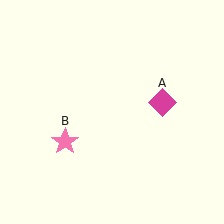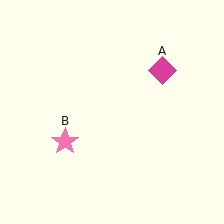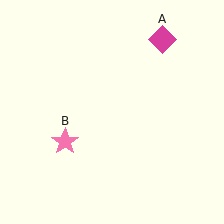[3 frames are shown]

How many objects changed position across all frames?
1 object changed position: magenta diamond (object A).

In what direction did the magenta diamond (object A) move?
The magenta diamond (object A) moved up.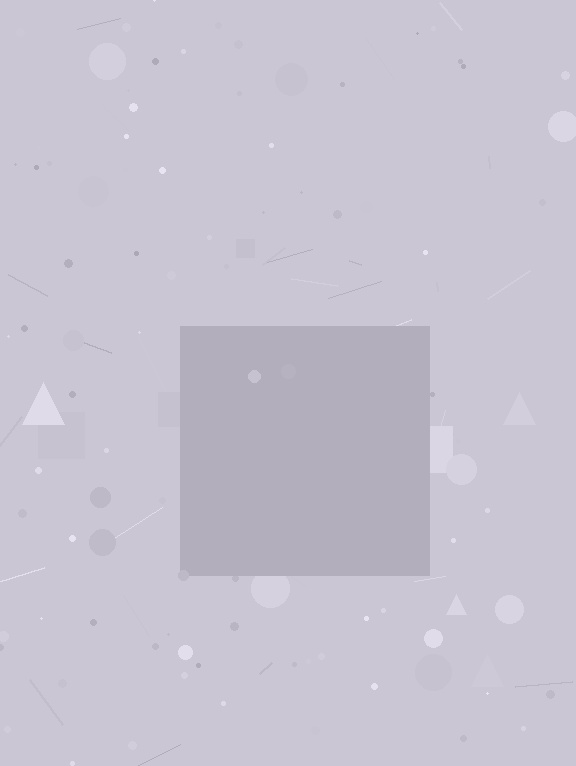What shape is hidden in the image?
A square is hidden in the image.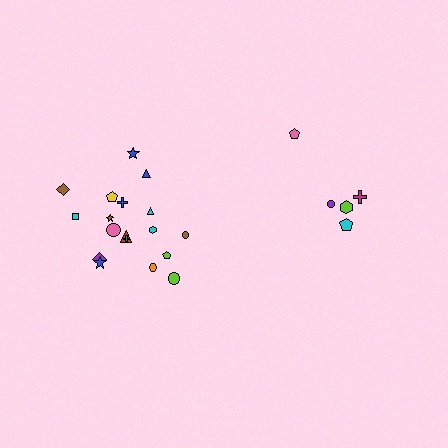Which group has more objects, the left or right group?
The left group.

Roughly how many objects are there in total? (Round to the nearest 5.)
Roughly 25 objects in total.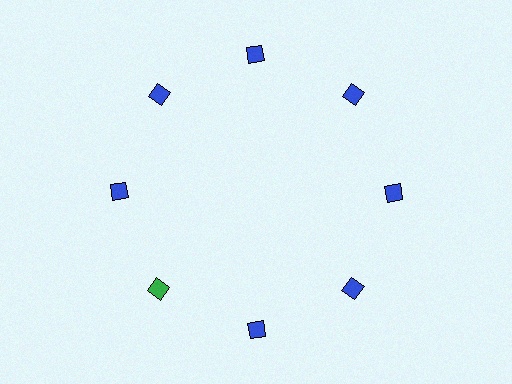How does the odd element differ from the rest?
It has a different color: green instead of blue.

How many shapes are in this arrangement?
There are 8 shapes arranged in a ring pattern.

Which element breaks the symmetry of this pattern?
The green diamond at roughly the 8 o'clock position breaks the symmetry. All other shapes are blue diamonds.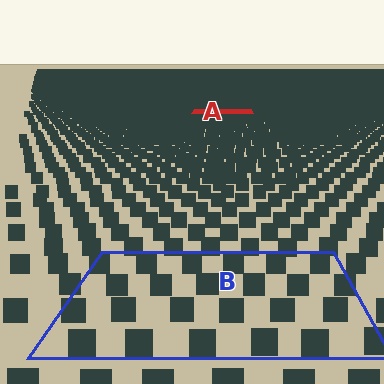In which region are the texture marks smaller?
The texture marks are smaller in region A, because it is farther away.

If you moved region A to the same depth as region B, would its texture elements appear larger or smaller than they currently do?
They would appear larger. At a closer depth, the same texture elements are projected at a bigger on-screen size.